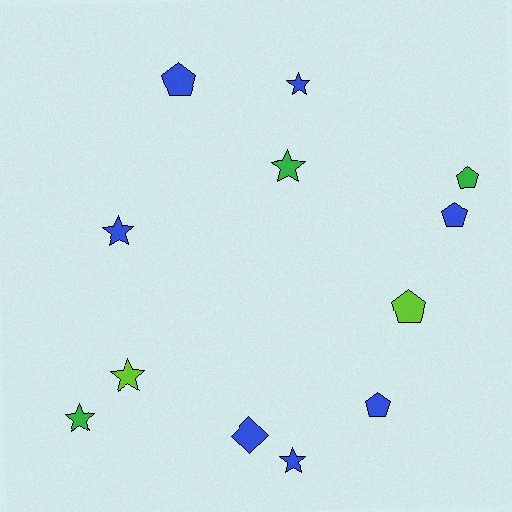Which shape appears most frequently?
Star, with 6 objects.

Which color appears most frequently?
Blue, with 7 objects.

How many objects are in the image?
There are 12 objects.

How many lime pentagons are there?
There is 1 lime pentagon.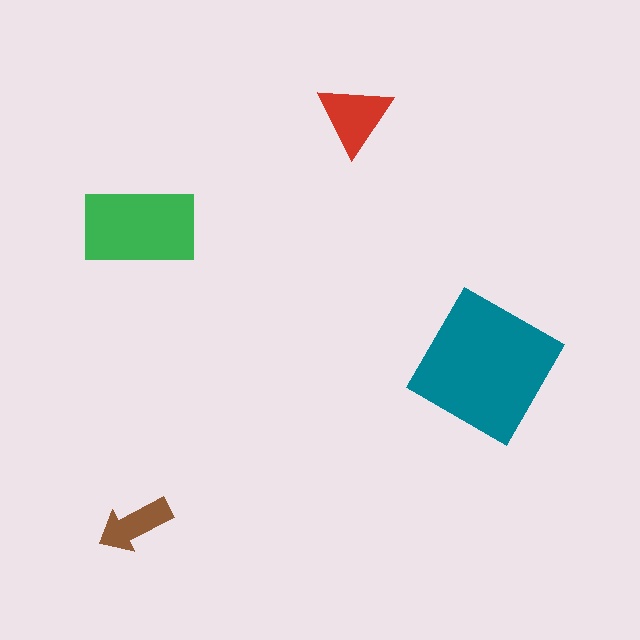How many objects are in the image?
There are 4 objects in the image.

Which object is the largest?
The teal square.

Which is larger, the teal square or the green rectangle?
The teal square.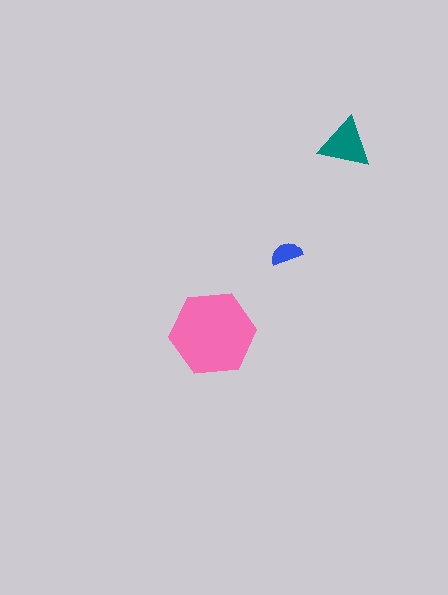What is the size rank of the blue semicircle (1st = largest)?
3rd.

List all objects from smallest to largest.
The blue semicircle, the teal triangle, the pink hexagon.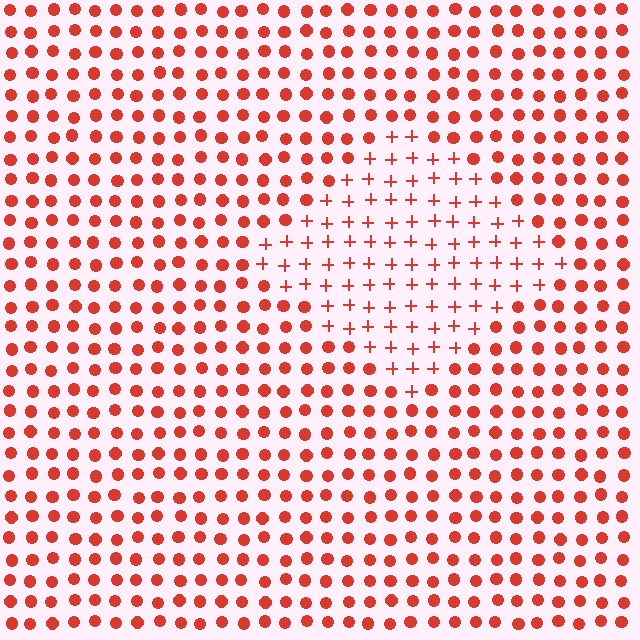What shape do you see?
I see a diamond.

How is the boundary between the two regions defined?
The boundary is defined by a change in element shape: plus signs inside vs. circles outside. All elements share the same color and spacing.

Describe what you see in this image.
The image is filled with small red elements arranged in a uniform grid. A diamond-shaped region contains plus signs, while the surrounding area contains circles. The boundary is defined purely by the change in element shape.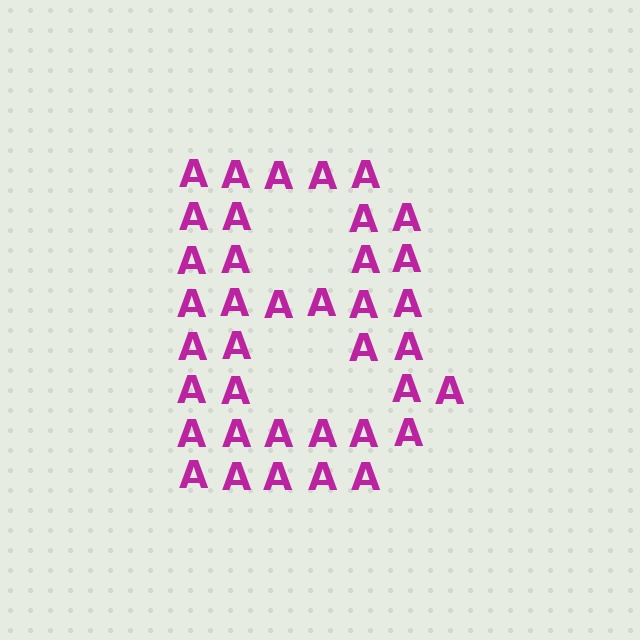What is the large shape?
The large shape is the letter B.